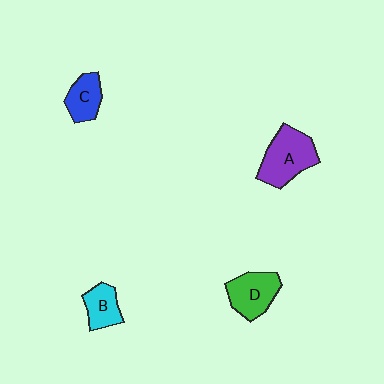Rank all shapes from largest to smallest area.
From largest to smallest: A (purple), D (green), C (blue), B (cyan).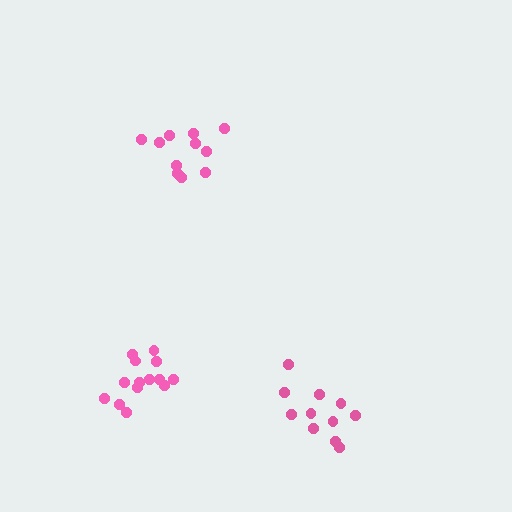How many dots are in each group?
Group 1: 11 dots, Group 2: 11 dots, Group 3: 14 dots (36 total).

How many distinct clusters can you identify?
There are 3 distinct clusters.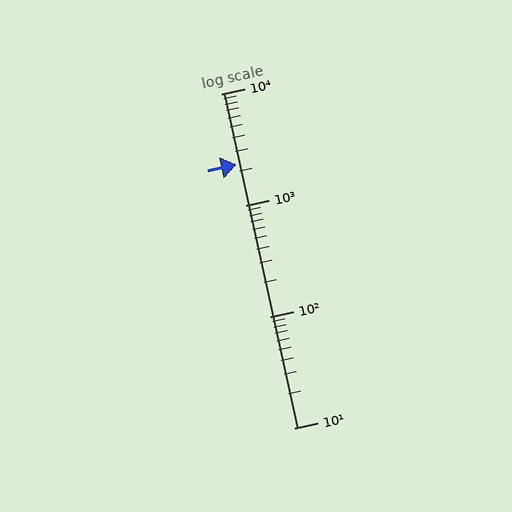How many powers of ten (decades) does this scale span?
The scale spans 3 decades, from 10 to 10000.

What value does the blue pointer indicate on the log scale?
The pointer indicates approximately 2300.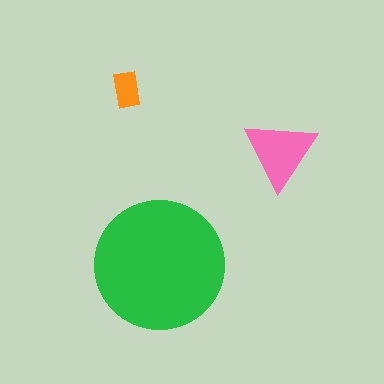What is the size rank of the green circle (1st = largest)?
1st.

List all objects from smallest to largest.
The orange rectangle, the pink triangle, the green circle.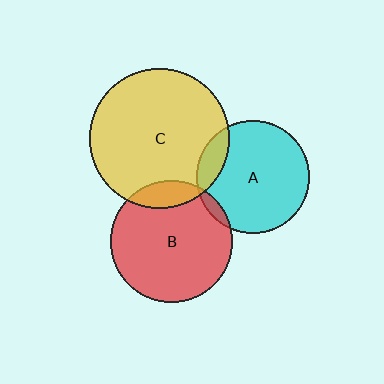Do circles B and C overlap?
Yes.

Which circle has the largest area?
Circle C (yellow).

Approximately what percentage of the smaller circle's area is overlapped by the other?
Approximately 15%.